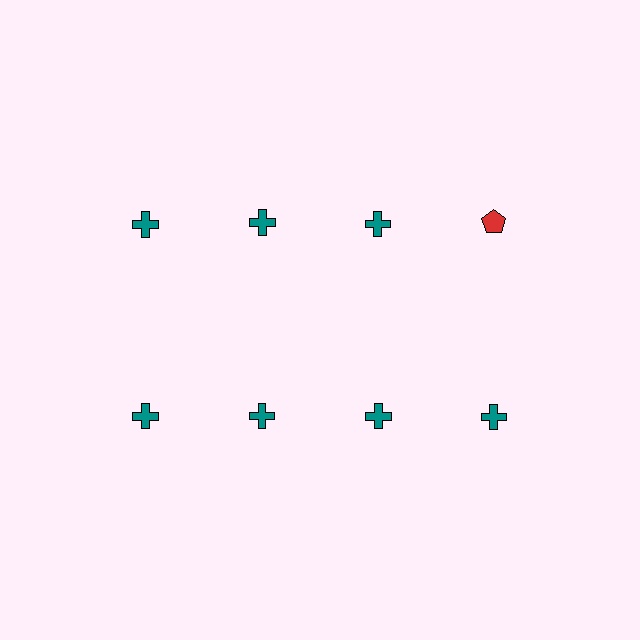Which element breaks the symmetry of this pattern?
The red pentagon in the top row, second from right column breaks the symmetry. All other shapes are teal crosses.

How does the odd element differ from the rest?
It differs in both color (red instead of teal) and shape (pentagon instead of cross).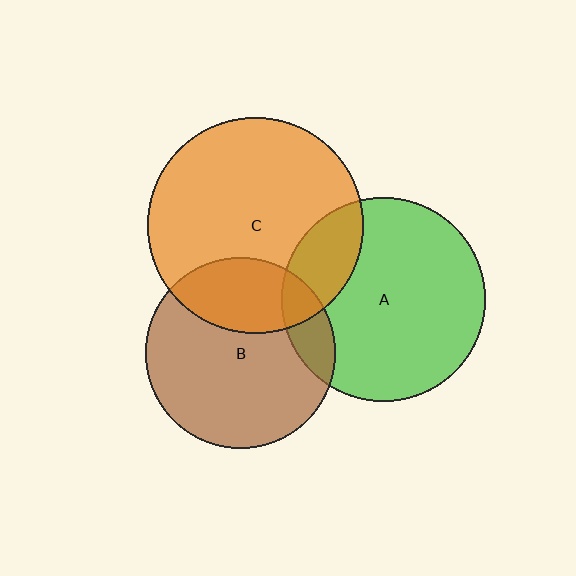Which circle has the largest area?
Circle C (orange).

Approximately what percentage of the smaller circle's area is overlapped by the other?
Approximately 20%.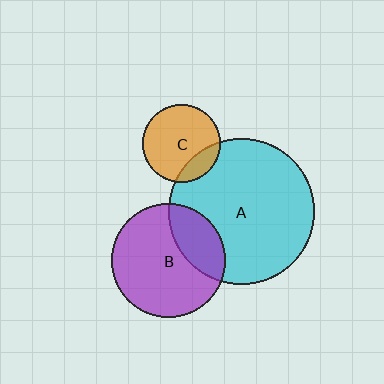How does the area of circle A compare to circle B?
Approximately 1.6 times.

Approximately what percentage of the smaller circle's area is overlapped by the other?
Approximately 20%.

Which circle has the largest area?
Circle A (cyan).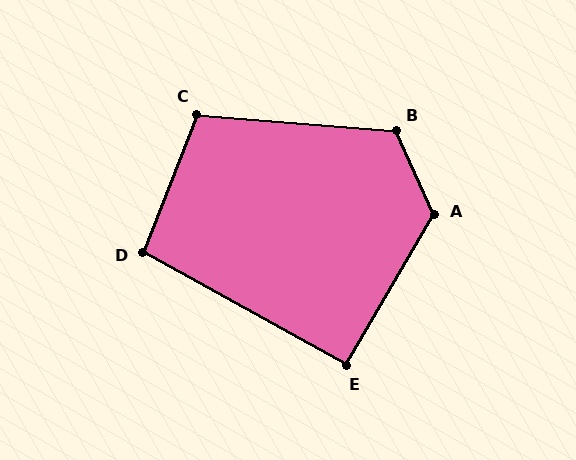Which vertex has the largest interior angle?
A, at approximately 125 degrees.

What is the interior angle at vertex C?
Approximately 107 degrees (obtuse).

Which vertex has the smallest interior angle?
E, at approximately 91 degrees.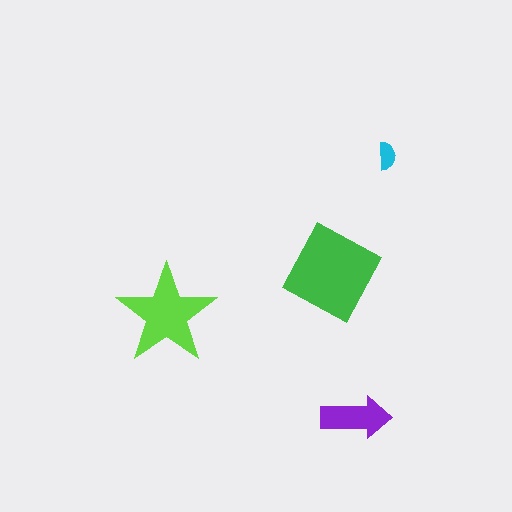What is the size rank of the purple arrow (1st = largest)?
3rd.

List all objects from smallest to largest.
The cyan semicircle, the purple arrow, the lime star, the green diamond.